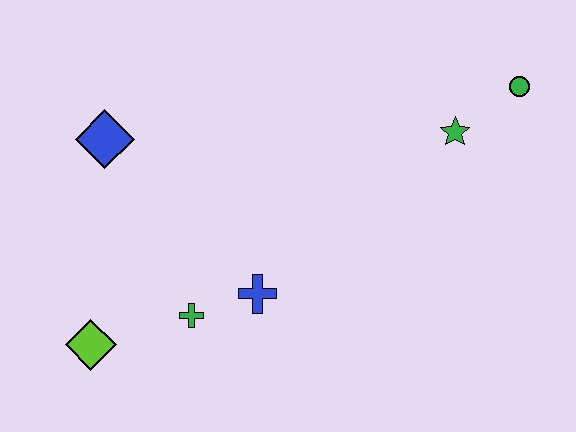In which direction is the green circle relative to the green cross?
The green circle is to the right of the green cross.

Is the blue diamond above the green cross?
Yes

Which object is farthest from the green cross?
The green circle is farthest from the green cross.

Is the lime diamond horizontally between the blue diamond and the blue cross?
No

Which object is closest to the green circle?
The green star is closest to the green circle.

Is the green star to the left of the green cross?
No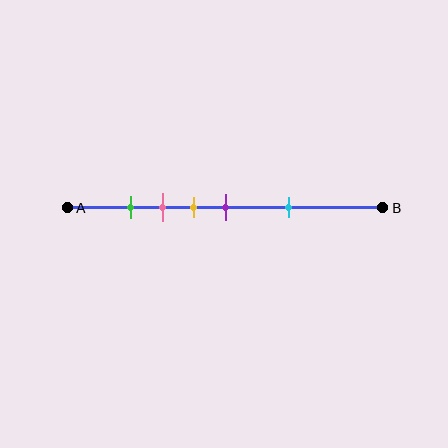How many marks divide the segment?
There are 5 marks dividing the segment.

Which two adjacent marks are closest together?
The green and pink marks are the closest adjacent pair.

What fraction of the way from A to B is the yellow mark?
The yellow mark is approximately 40% (0.4) of the way from A to B.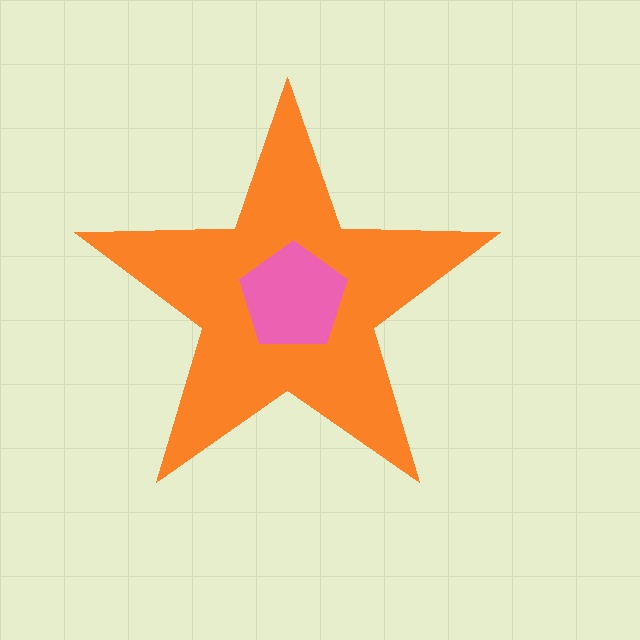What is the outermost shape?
The orange star.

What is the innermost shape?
The pink pentagon.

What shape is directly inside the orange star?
The pink pentagon.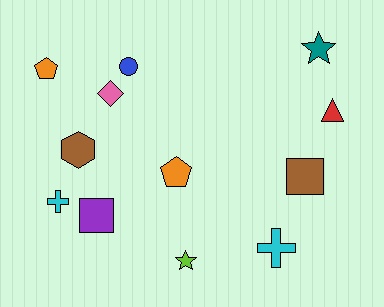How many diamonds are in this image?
There is 1 diamond.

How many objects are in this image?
There are 12 objects.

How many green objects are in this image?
There are no green objects.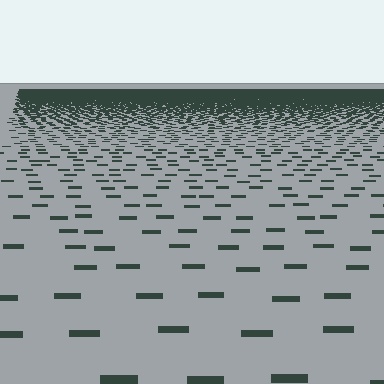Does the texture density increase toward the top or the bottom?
Density increases toward the top.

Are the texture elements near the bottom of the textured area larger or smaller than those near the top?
Larger. Near the bottom, elements are closer to the viewer and appear at a bigger on-screen size.